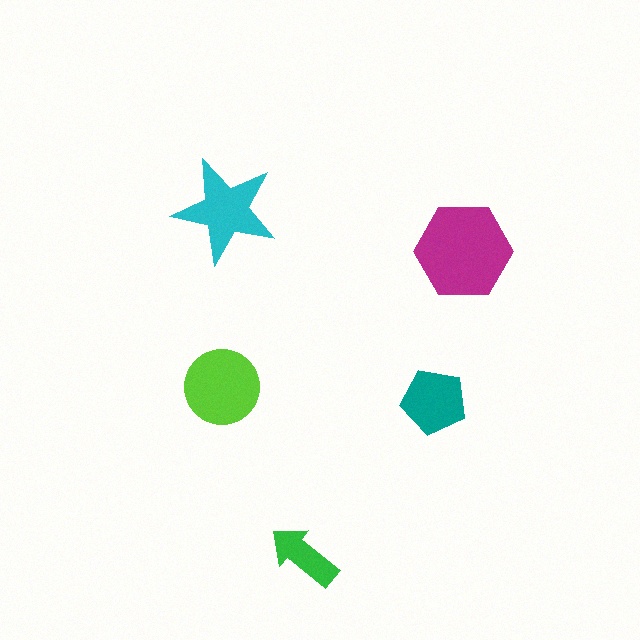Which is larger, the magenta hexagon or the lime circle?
The magenta hexagon.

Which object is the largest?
The magenta hexagon.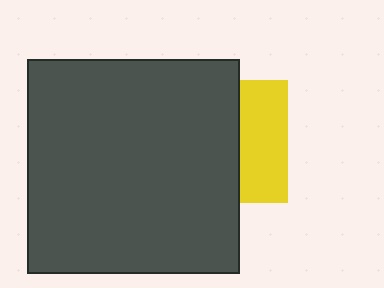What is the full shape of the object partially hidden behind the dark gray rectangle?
The partially hidden object is a yellow square.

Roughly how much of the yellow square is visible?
A small part of it is visible (roughly 39%).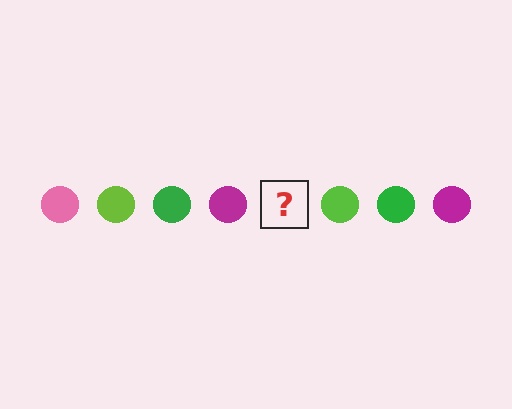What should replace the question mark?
The question mark should be replaced with a pink circle.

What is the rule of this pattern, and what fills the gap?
The rule is that the pattern cycles through pink, lime, green, magenta circles. The gap should be filled with a pink circle.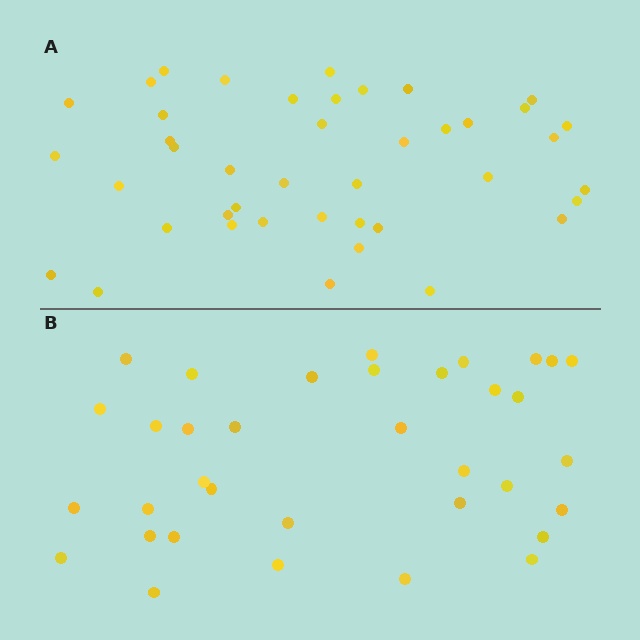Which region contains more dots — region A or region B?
Region A (the top region) has more dots.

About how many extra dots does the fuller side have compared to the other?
Region A has roughly 8 or so more dots than region B.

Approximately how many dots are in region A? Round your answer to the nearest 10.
About 40 dots. (The exact count is 42, which rounds to 40.)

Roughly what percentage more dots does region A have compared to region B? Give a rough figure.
About 20% more.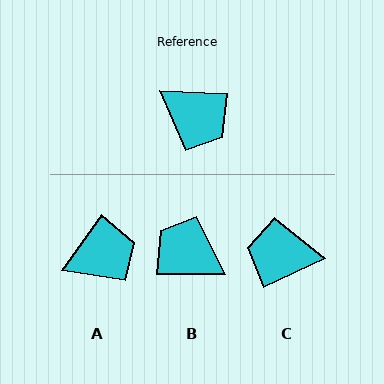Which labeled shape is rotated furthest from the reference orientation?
B, about 177 degrees away.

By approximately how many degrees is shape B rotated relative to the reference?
Approximately 177 degrees clockwise.